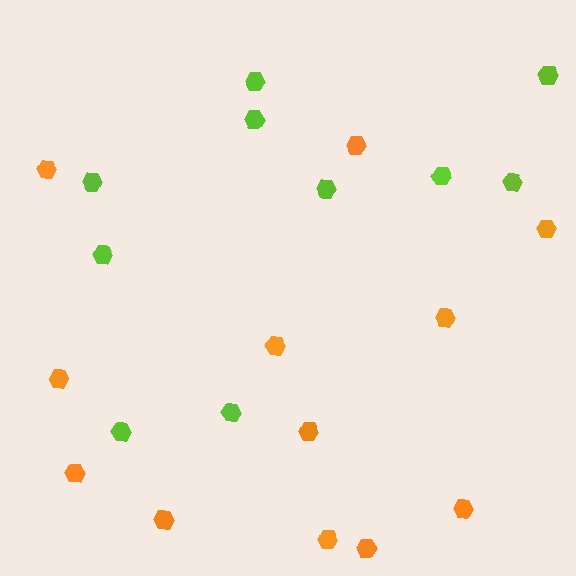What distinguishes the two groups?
There are 2 groups: one group of orange hexagons (12) and one group of lime hexagons (10).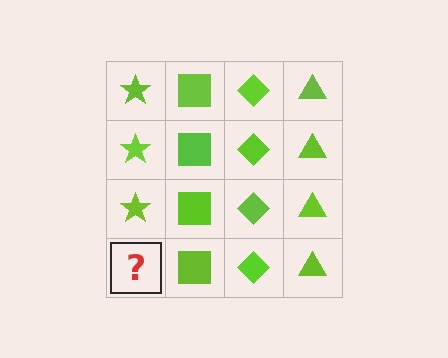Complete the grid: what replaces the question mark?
The question mark should be replaced with a lime star.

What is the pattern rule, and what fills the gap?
The rule is that each column has a consistent shape. The gap should be filled with a lime star.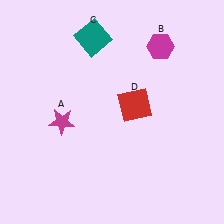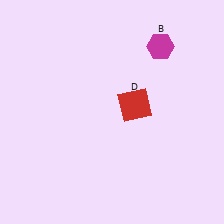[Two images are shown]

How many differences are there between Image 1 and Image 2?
There are 2 differences between the two images.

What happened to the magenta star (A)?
The magenta star (A) was removed in Image 2. It was in the bottom-left area of Image 1.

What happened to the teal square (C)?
The teal square (C) was removed in Image 2. It was in the top-left area of Image 1.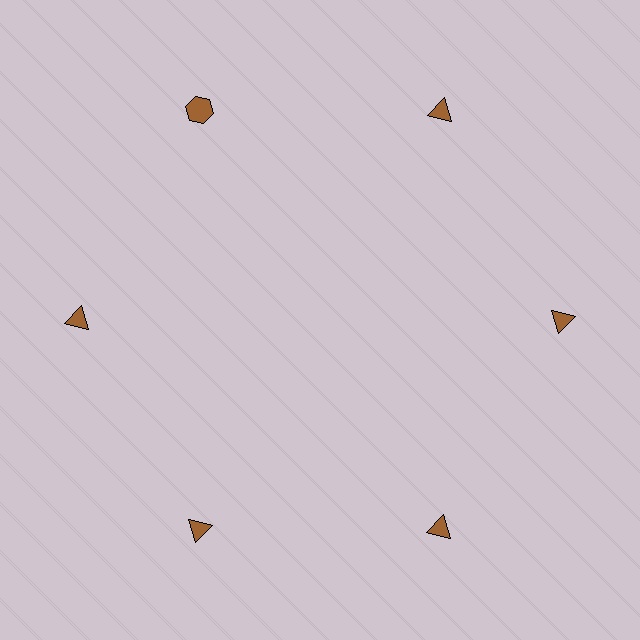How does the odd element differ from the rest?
It has a different shape: hexagon instead of triangle.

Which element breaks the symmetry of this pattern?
The brown hexagon at roughly the 11 o'clock position breaks the symmetry. All other shapes are brown triangles.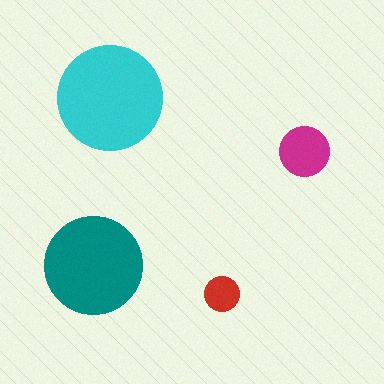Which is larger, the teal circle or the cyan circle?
The cyan one.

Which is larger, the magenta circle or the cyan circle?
The cyan one.